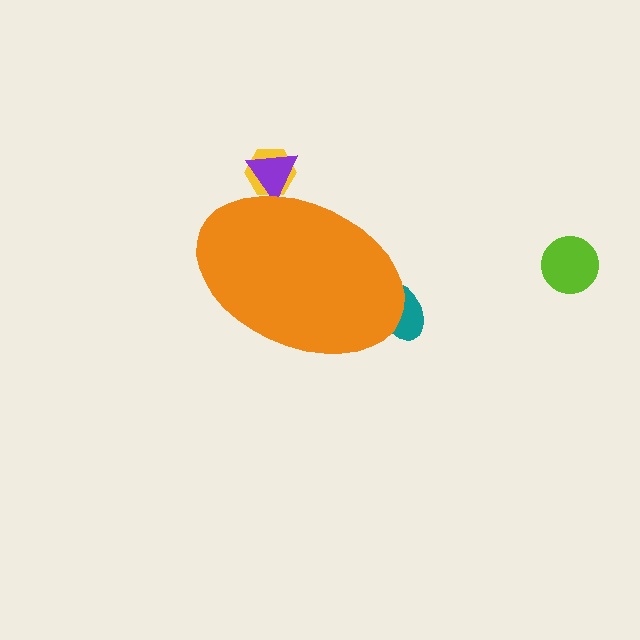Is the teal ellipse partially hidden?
Yes, the teal ellipse is partially hidden behind the orange ellipse.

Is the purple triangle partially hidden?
Yes, the purple triangle is partially hidden behind the orange ellipse.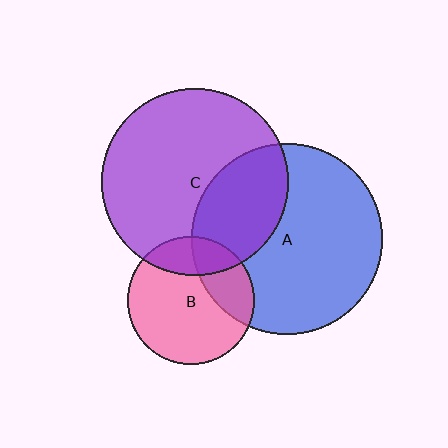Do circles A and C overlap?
Yes.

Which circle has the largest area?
Circle A (blue).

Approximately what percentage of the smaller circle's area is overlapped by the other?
Approximately 30%.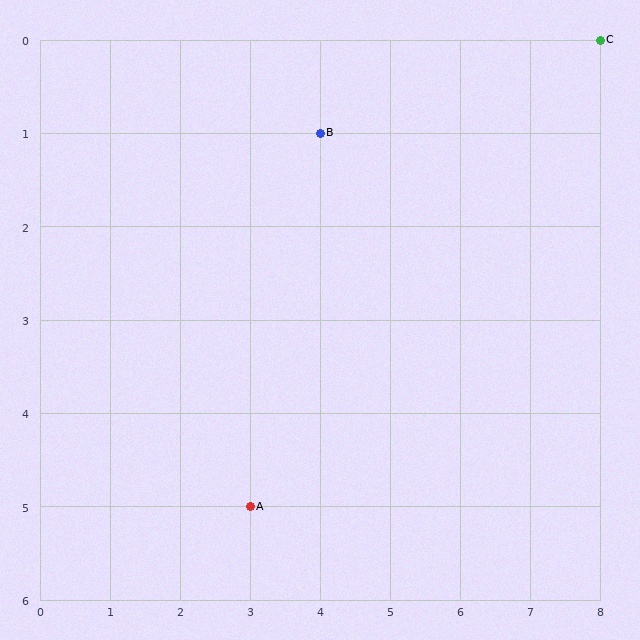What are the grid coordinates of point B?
Point B is at grid coordinates (4, 1).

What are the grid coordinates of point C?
Point C is at grid coordinates (8, 0).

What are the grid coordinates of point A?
Point A is at grid coordinates (3, 5).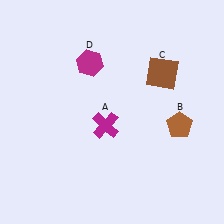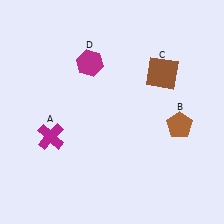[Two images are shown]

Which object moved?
The magenta cross (A) moved left.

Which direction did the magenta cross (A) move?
The magenta cross (A) moved left.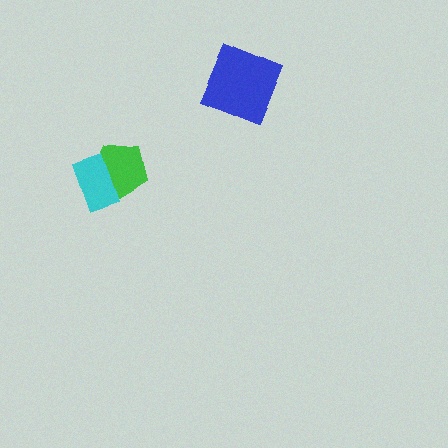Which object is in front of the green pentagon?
The cyan rectangle is in front of the green pentagon.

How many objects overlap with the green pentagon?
1 object overlaps with the green pentagon.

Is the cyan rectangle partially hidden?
No, no other shape covers it.